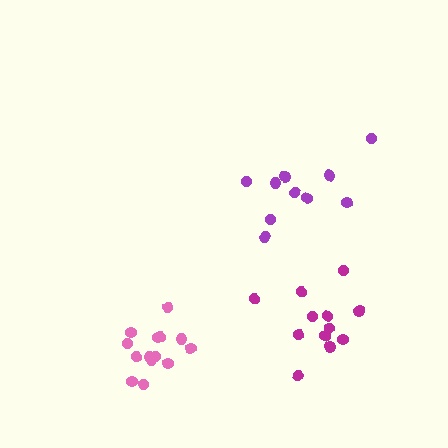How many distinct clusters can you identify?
There are 3 distinct clusters.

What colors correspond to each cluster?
The clusters are colored: magenta, pink, purple.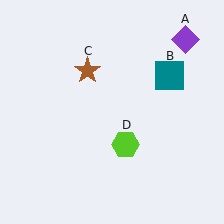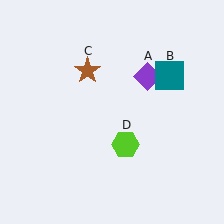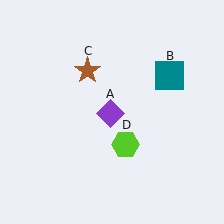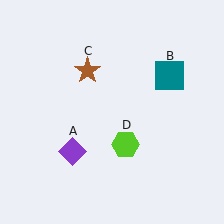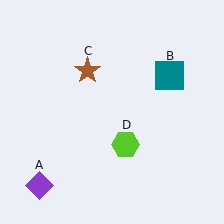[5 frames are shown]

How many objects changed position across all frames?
1 object changed position: purple diamond (object A).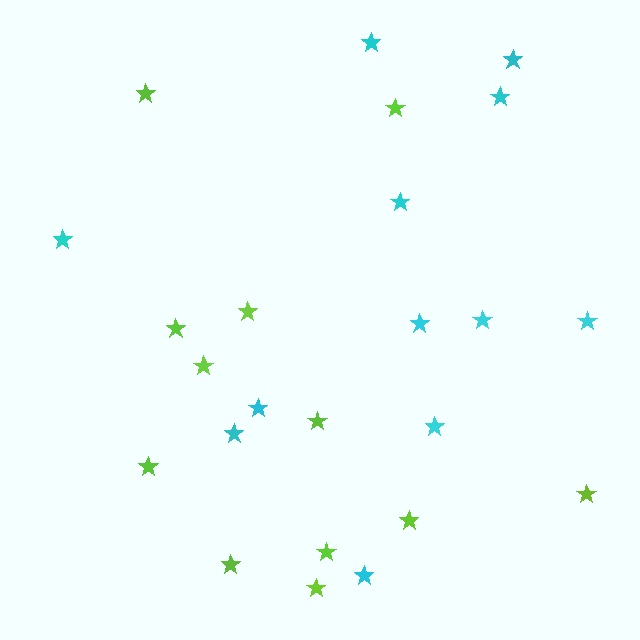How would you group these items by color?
There are 2 groups: one group of cyan stars (12) and one group of lime stars (12).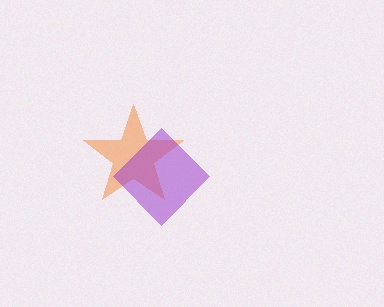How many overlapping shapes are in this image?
There are 2 overlapping shapes in the image.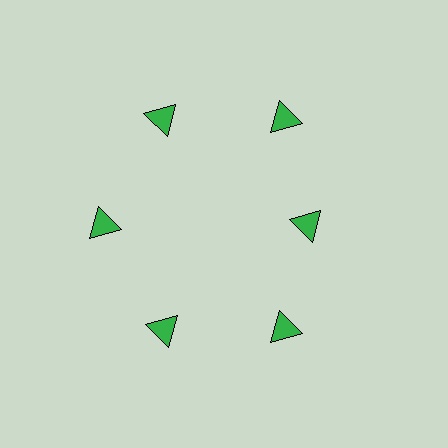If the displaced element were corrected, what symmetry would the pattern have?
It would have 6-fold rotational symmetry — the pattern would map onto itself every 60 degrees.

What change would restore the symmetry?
The symmetry would be restored by moving it outward, back onto the ring so that all 6 triangles sit at equal angles and equal distance from the center.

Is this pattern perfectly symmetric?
No. The 6 green triangles are arranged in a ring, but one element near the 3 o'clock position is pulled inward toward the center, breaking the 6-fold rotational symmetry.